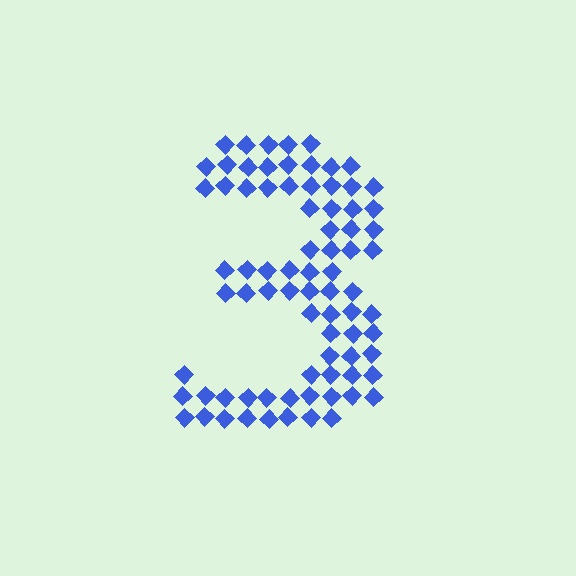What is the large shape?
The large shape is the digit 3.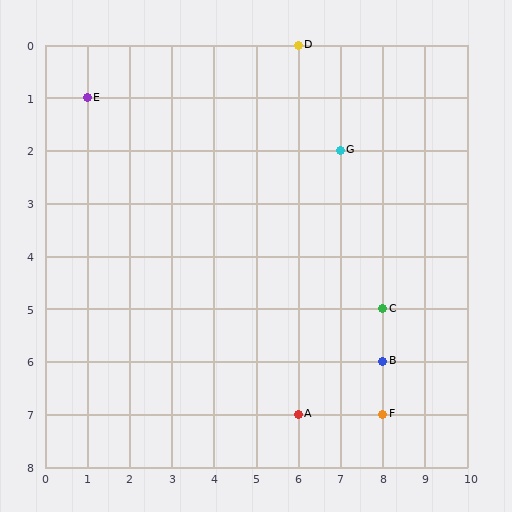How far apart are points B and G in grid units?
Points B and G are 1 column and 4 rows apart (about 4.1 grid units diagonally).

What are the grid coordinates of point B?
Point B is at grid coordinates (8, 6).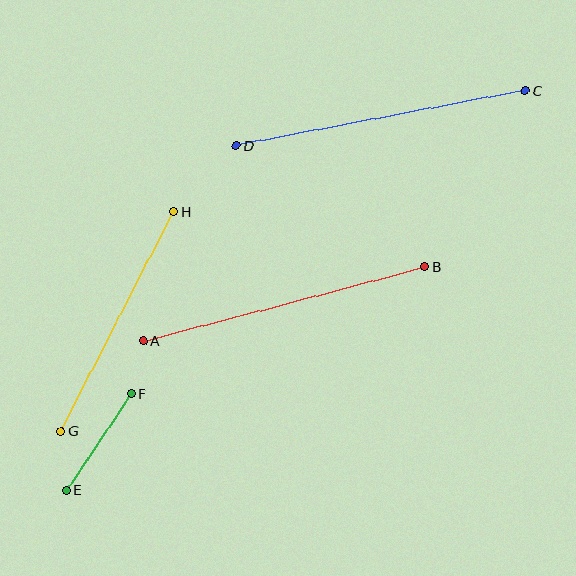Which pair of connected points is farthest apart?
Points C and D are farthest apart.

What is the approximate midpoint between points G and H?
The midpoint is at approximately (118, 322) pixels.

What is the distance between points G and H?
The distance is approximately 247 pixels.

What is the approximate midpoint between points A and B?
The midpoint is at approximately (284, 303) pixels.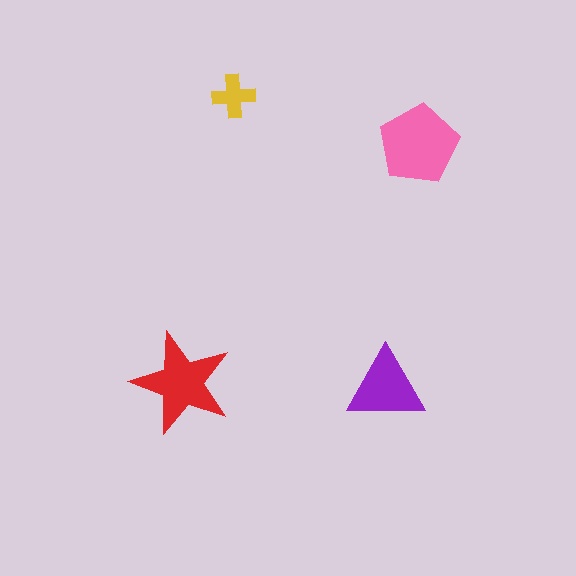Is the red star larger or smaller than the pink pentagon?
Smaller.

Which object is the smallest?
The yellow cross.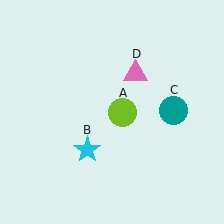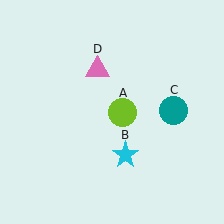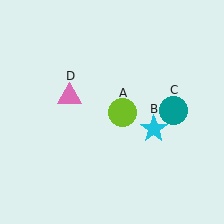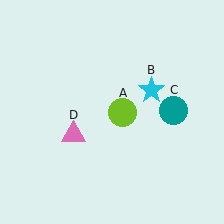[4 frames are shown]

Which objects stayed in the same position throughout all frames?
Lime circle (object A) and teal circle (object C) remained stationary.